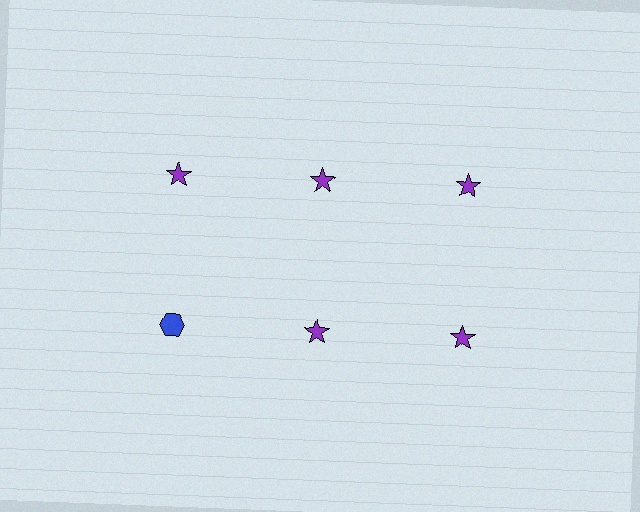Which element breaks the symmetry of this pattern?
The blue hexagon in the second row, leftmost column breaks the symmetry. All other shapes are purple stars.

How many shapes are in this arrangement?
There are 6 shapes arranged in a grid pattern.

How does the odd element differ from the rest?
It differs in both color (blue instead of purple) and shape (hexagon instead of star).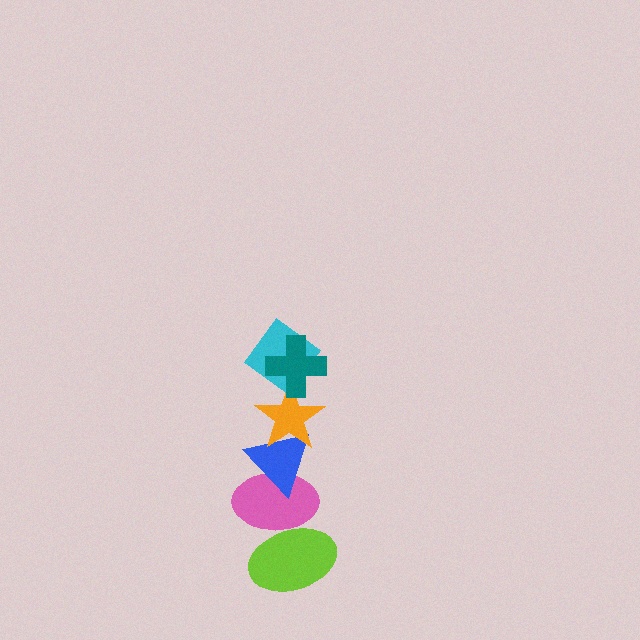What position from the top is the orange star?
The orange star is 3rd from the top.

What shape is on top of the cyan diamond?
The teal cross is on top of the cyan diamond.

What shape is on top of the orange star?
The cyan diamond is on top of the orange star.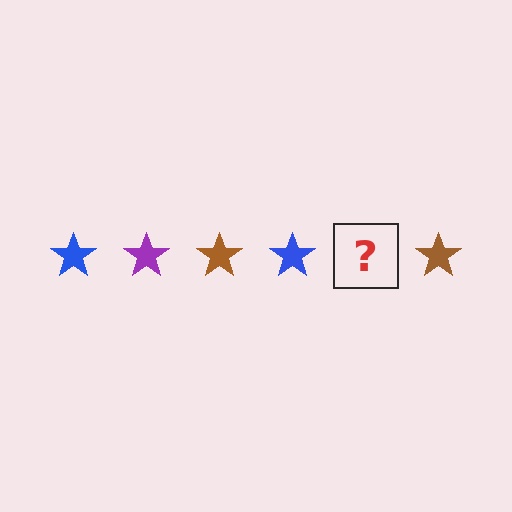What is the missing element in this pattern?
The missing element is a purple star.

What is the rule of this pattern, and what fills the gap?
The rule is that the pattern cycles through blue, purple, brown stars. The gap should be filled with a purple star.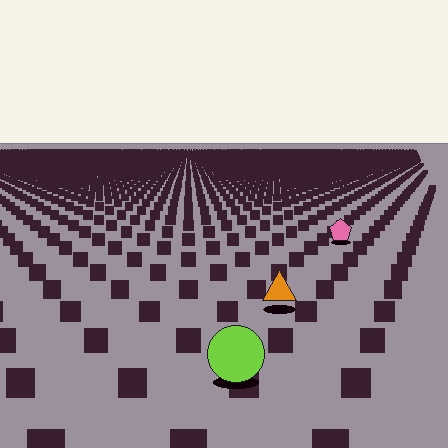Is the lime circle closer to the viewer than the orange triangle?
Yes. The lime circle is closer — you can tell from the texture gradient: the ground texture is coarser near it.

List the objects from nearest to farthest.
From nearest to farthest: the lime circle, the orange triangle, the pink pentagon.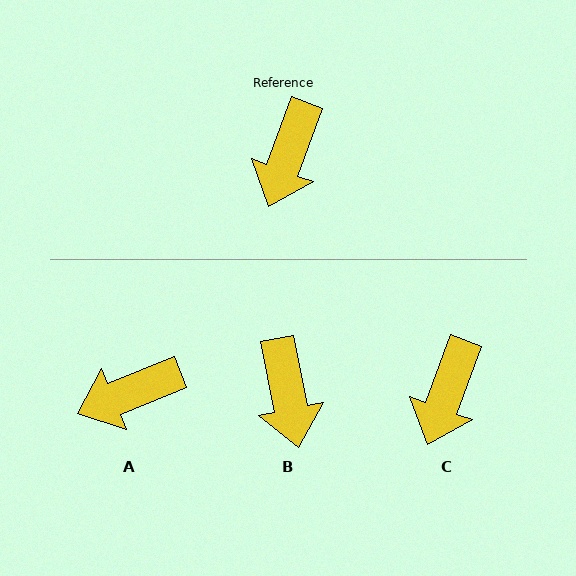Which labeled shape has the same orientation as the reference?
C.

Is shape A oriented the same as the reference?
No, it is off by about 48 degrees.